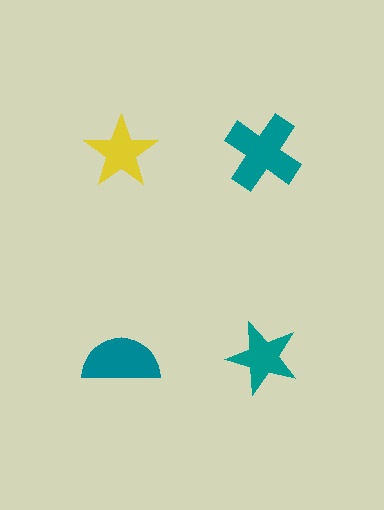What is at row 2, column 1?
A teal semicircle.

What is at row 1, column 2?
A teal cross.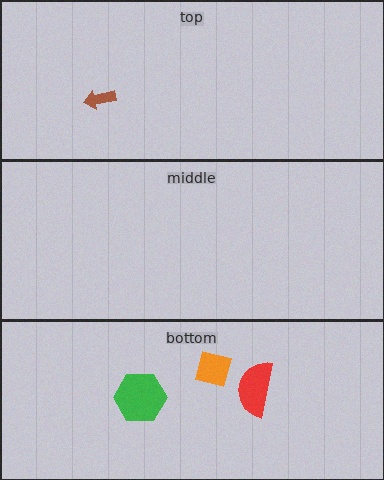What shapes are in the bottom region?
The red semicircle, the orange square, the green hexagon.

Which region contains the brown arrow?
The top region.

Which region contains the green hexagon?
The bottom region.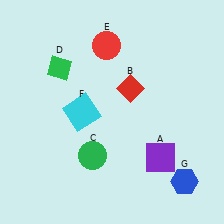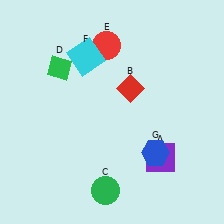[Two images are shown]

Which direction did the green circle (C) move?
The green circle (C) moved down.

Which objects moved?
The objects that moved are: the green circle (C), the cyan square (F), the blue hexagon (G).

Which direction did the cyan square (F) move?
The cyan square (F) moved up.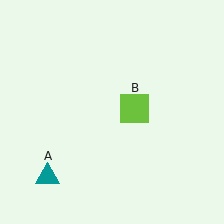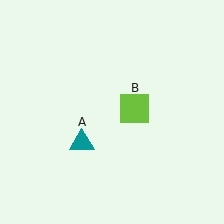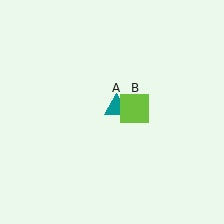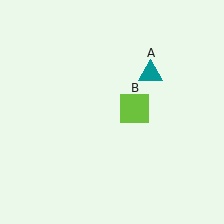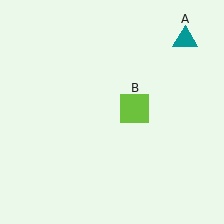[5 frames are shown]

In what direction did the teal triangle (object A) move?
The teal triangle (object A) moved up and to the right.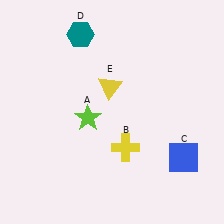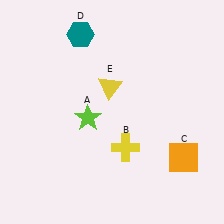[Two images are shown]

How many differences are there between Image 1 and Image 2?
There is 1 difference between the two images.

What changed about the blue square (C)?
In Image 1, C is blue. In Image 2, it changed to orange.